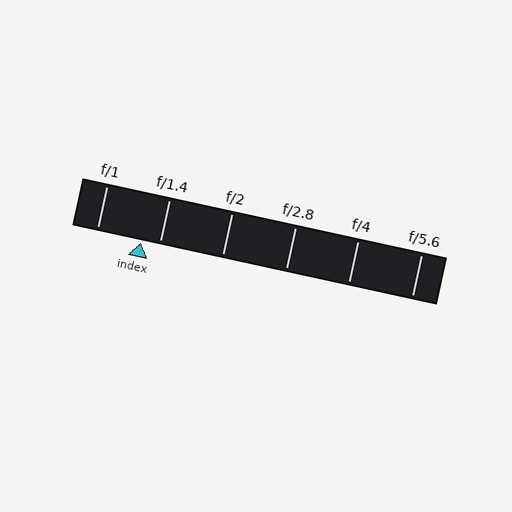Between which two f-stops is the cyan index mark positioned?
The index mark is between f/1 and f/1.4.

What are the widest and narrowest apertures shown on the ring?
The widest aperture shown is f/1 and the narrowest is f/5.6.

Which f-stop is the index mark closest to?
The index mark is closest to f/1.4.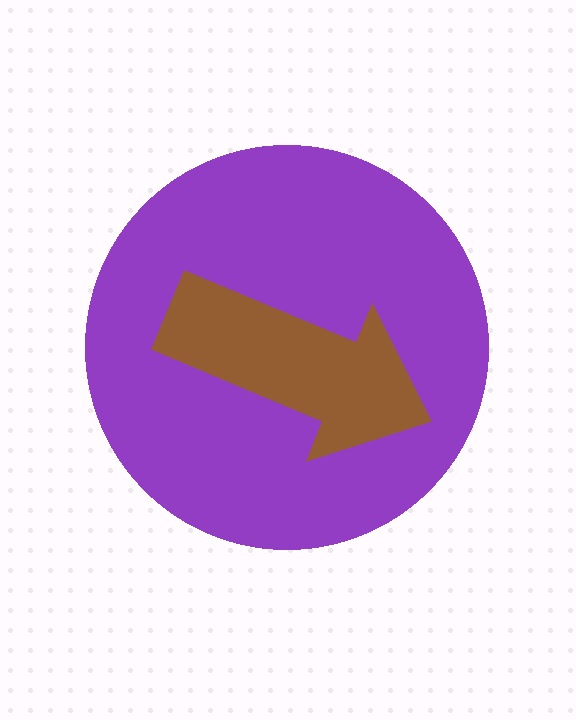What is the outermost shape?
The purple circle.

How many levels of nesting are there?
2.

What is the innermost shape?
The brown arrow.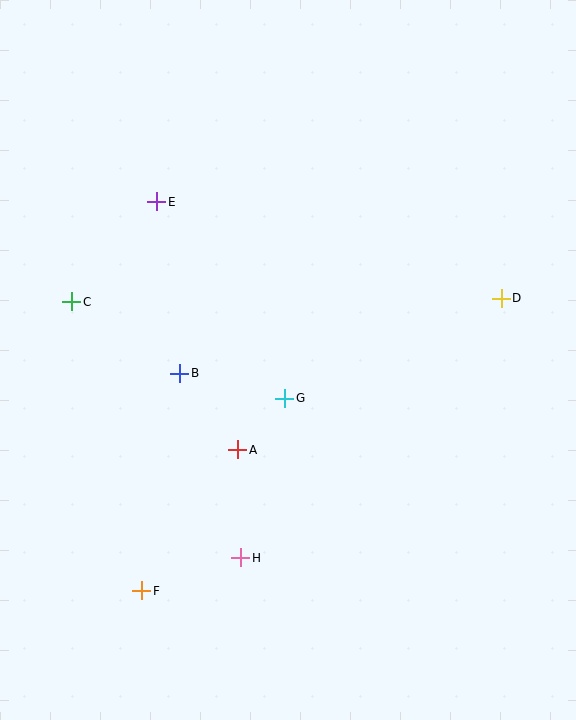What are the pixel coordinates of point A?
Point A is at (238, 450).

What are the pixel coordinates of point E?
Point E is at (157, 202).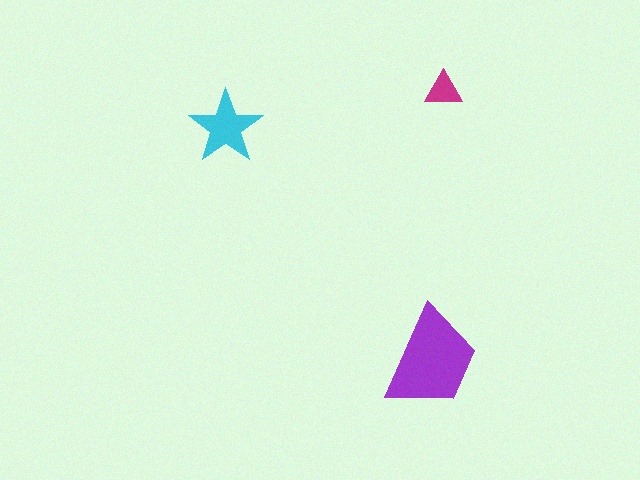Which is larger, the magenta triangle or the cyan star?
The cyan star.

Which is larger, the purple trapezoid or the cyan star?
The purple trapezoid.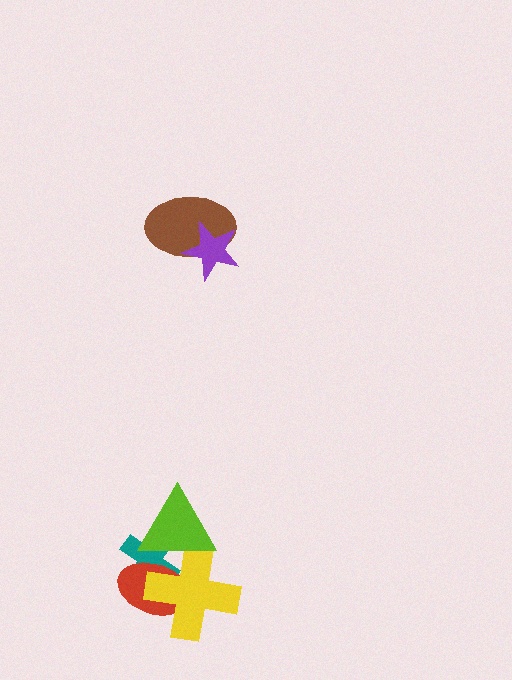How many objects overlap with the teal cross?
3 objects overlap with the teal cross.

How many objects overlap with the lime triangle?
3 objects overlap with the lime triangle.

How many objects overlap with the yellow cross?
3 objects overlap with the yellow cross.